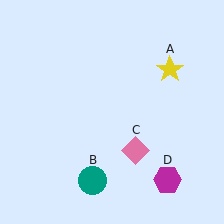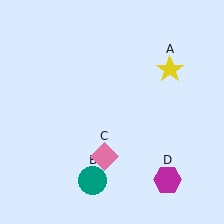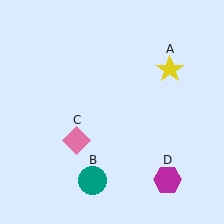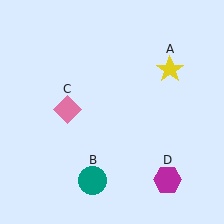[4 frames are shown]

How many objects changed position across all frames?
1 object changed position: pink diamond (object C).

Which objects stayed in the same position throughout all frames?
Yellow star (object A) and teal circle (object B) and magenta hexagon (object D) remained stationary.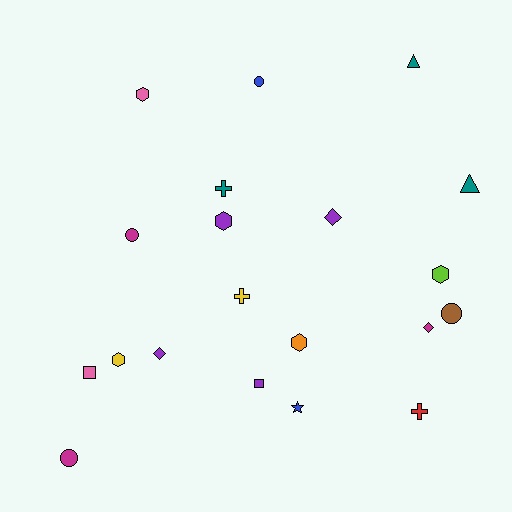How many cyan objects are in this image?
There are no cyan objects.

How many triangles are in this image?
There are 2 triangles.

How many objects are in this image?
There are 20 objects.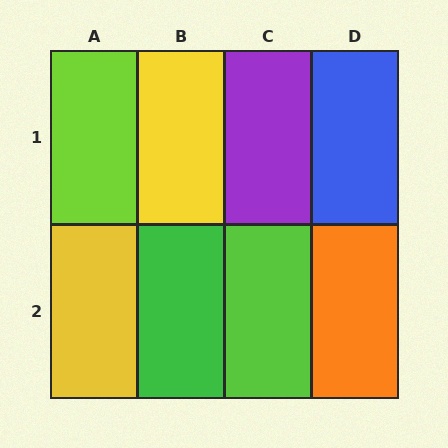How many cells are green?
1 cell is green.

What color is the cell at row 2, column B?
Green.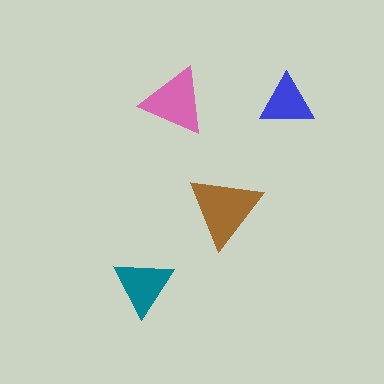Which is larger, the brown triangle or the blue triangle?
The brown one.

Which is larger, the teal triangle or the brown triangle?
The brown one.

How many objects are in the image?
There are 4 objects in the image.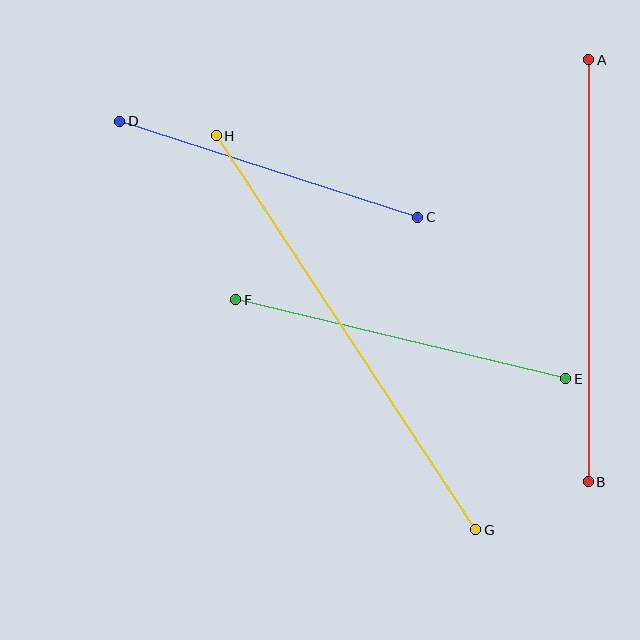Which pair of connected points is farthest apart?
Points G and H are farthest apart.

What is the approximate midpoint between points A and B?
The midpoint is at approximately (588, 271) pixels.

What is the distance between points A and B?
The distance is approximately 422 pixels.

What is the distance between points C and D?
The distance is approximately 313 pixels.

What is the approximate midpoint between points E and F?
The midpoint is at approximately (401, 339) pixels.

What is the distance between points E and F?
The distance is approximately 339 pixels.